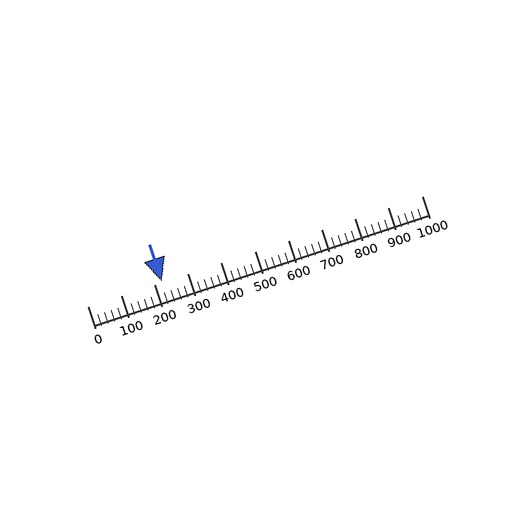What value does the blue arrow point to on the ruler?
The blue arrow points to approximately 222.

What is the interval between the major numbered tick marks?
The major tick marks are spaced 100 units apart.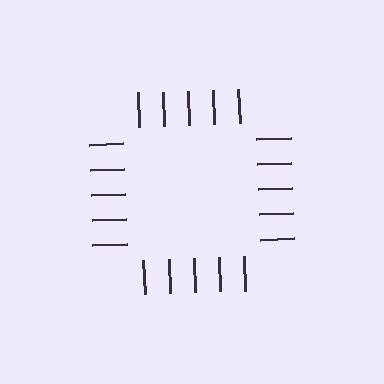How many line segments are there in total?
20 — 5 along each of the 4 edges.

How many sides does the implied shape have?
4 sides — the line-ends trace a square.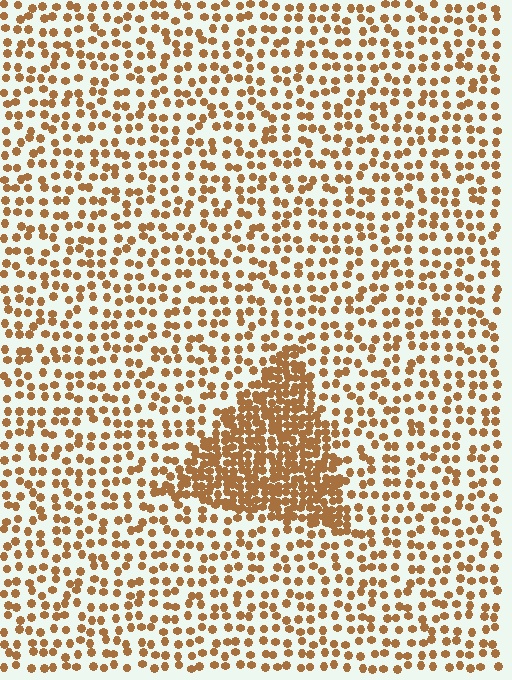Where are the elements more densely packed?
The elements are more densely packed inside the triangle boundary.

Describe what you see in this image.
The image contains small brown elements arranged at two different densities. A triangle-shaped region is visible where the elements are more densely packed than the surrounding area.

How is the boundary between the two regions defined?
The boundary is defined by a change in element density (approximately 2.6x ratio). All elements are the same color, size, and shape.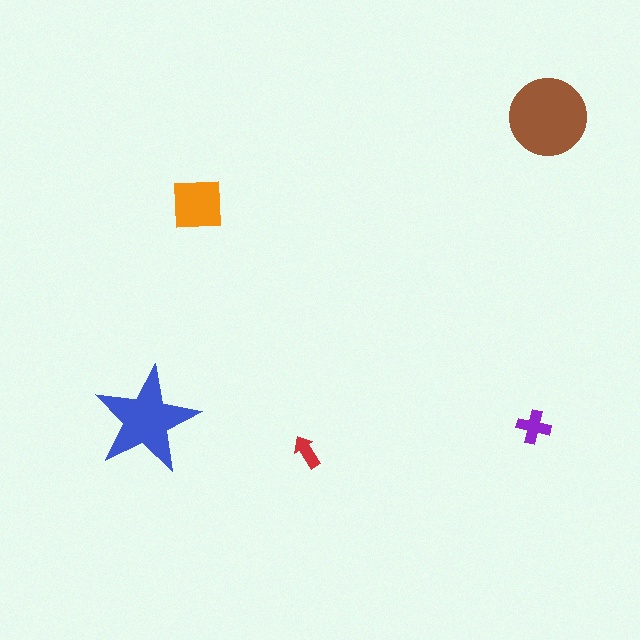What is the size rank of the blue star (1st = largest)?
2nd.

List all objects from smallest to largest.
The red arrow, the purple cross, the orange square, the blue star, the brown circle.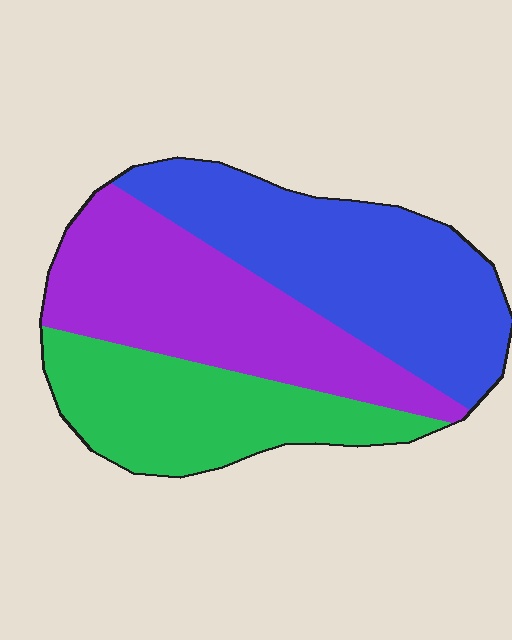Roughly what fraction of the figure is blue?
Blue takes up about three eighths (3/8) of the figure.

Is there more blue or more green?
Blue.